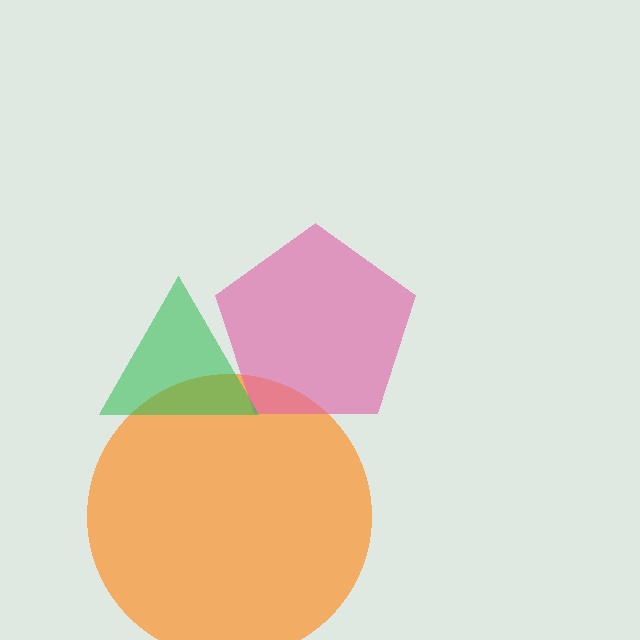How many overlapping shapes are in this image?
There are 3 overlapping shapes in the image.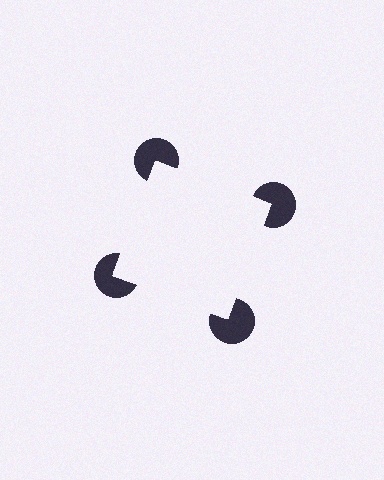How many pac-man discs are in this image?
There are 4 — one at each vertex of the illusory square.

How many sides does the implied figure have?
4 sides.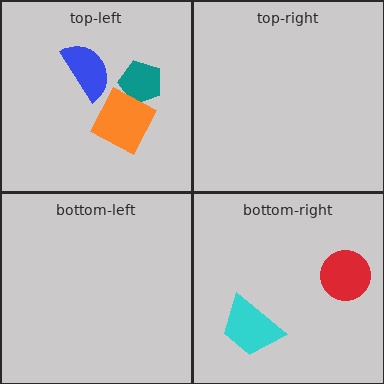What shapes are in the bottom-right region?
The red circle, the cyan trapezoid.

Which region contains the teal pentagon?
The top-left region.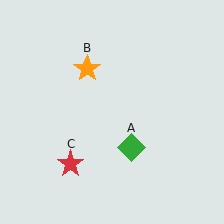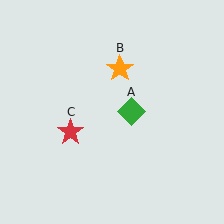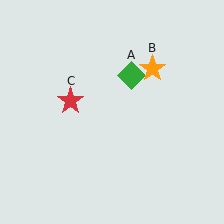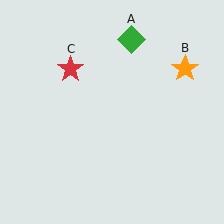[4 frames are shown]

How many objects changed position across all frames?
3 objects changed position: green diamond (object A), orange star (object B), red star (object C).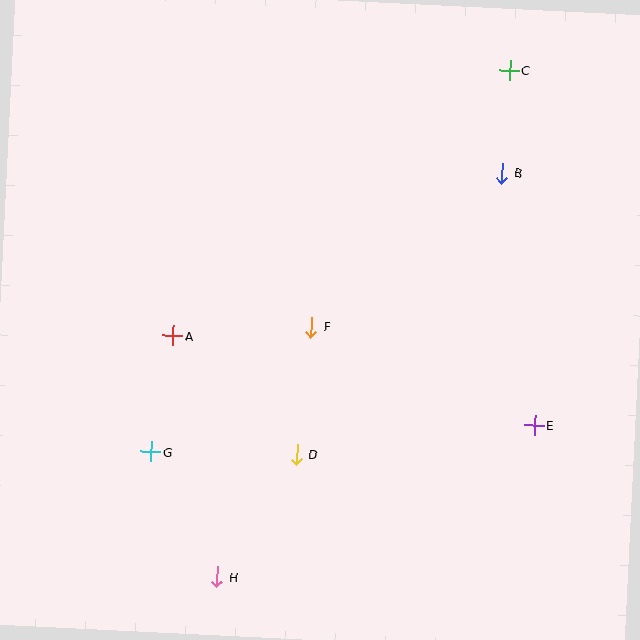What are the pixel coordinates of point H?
Point H is at (217, 577).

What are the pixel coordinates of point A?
Point A is at (173, 335).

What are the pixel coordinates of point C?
Point C is at (510, 70).